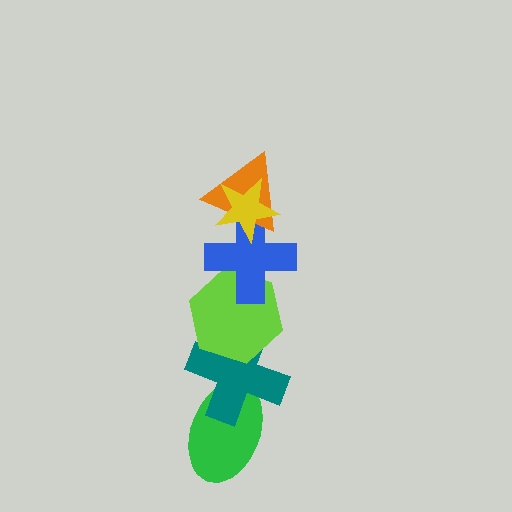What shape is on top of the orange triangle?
The yellow star is on top of the orange triangle.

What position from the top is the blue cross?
The blue cross is 3rd from the top.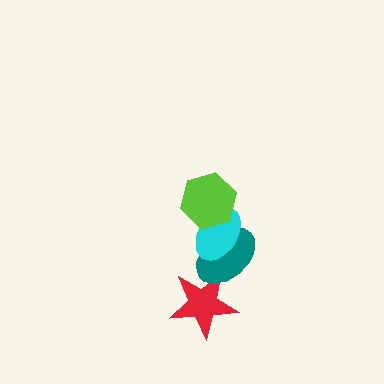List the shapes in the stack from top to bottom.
From top to bottom: the lime hexagon, the cyan ellipse, the teal ellipse, the red star.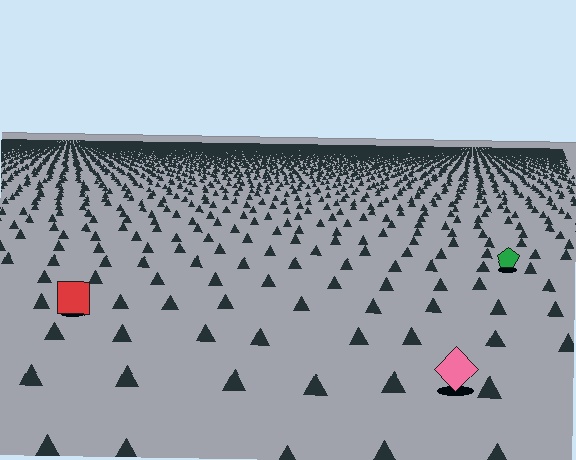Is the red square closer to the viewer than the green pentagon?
Yes. The red square is closer — you can tell from the texture gradient: the ground texture is coarser near it.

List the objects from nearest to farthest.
From nearest to farthest: the pink diamond, the red square, the green pentagon.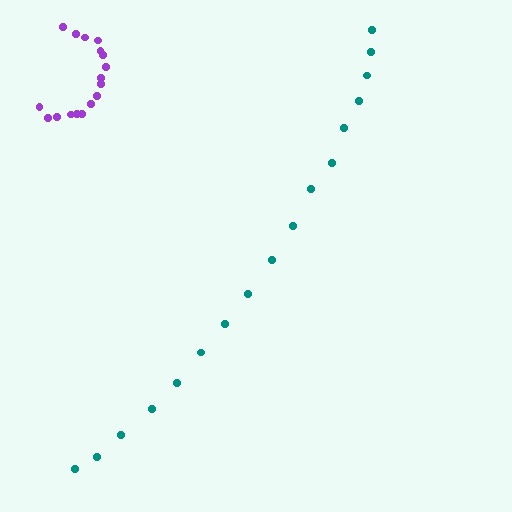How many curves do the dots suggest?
There are 2 distinct paths.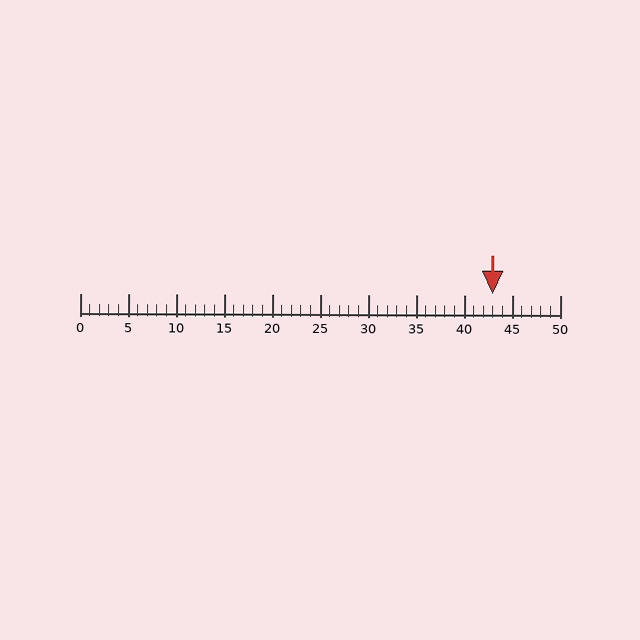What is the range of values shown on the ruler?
The ruler shows values from 0 to 50.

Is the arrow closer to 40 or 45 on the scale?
The arrow is closer to 45.